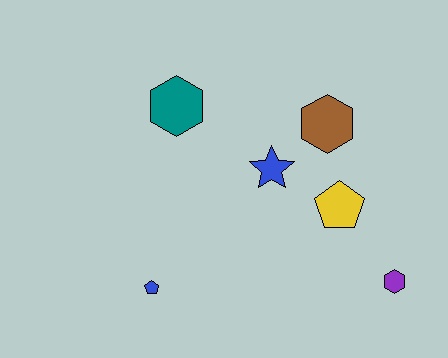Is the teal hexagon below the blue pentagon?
No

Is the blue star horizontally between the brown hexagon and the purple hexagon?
No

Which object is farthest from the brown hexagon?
The blue pentagon is farthest from the brown hexagon.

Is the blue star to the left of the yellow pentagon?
Yes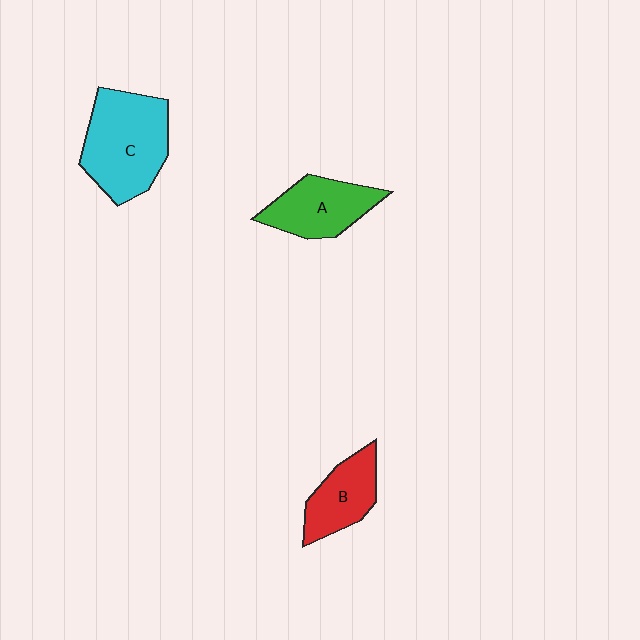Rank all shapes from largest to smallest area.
From largest to smallest: C (cyan), A (green), B (red).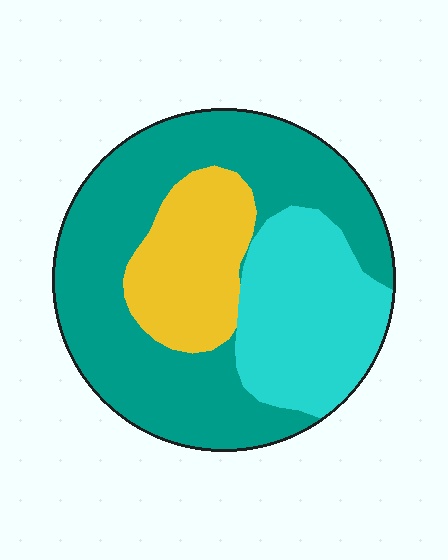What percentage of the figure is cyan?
Cyan covers 26% of the figure.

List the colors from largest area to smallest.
From largest to smallest: teal, cyan, yellow.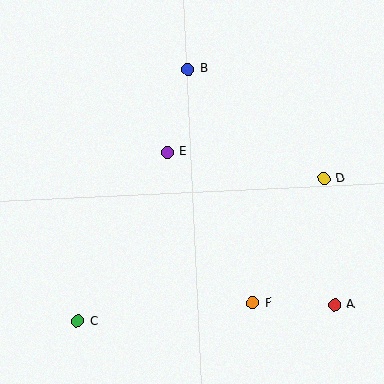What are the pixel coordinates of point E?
Point E is at (167, 152).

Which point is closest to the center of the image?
Point E at (167, 152) is closest to the center.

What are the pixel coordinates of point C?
Point C is at (78, 321).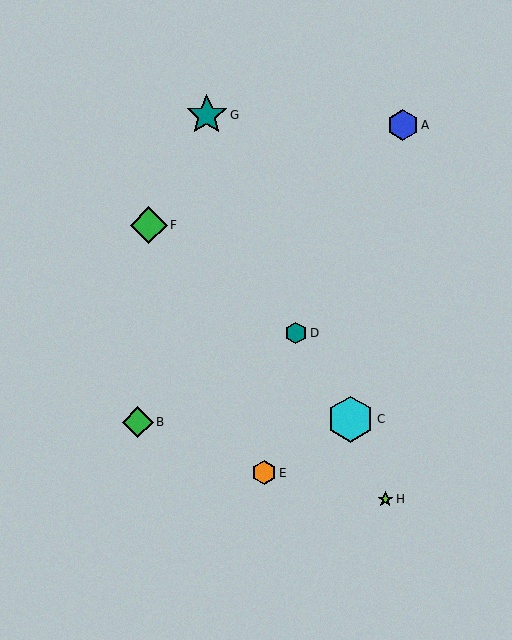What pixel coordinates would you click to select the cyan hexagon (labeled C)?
Click at (350, 419) to select the cyan hexagon C.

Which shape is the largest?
The cyan hexagon (labeled C) is the largest.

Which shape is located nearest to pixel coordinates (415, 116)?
The blue hexagon (labeled A) at (403, 125) is nearest to that location.